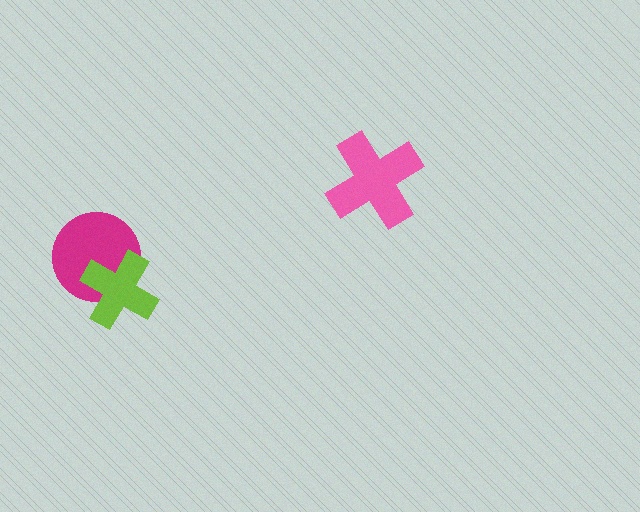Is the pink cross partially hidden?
No, no other shape covers it.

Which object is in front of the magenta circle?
The lime cross is in front of the magenta circle.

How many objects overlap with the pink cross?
0 objects overlap with the pink cross.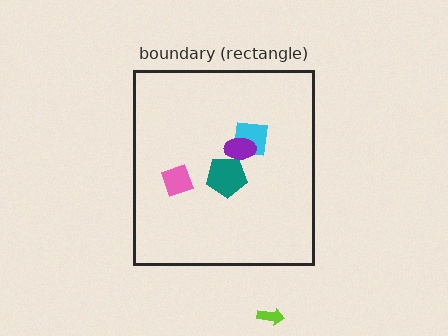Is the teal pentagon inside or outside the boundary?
Inside.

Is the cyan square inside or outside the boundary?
Inside.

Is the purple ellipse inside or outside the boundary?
Inside.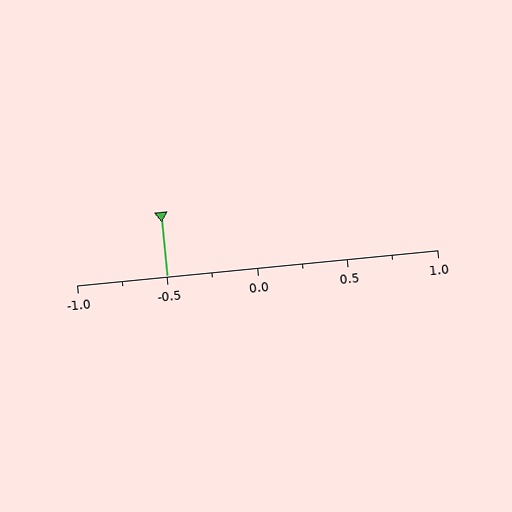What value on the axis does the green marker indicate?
The marker indicates approximately -0.5.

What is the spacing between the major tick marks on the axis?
The major ticks are spaced 0.5 apart.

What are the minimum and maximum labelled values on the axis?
The axis runs from -1.0 to 1.0.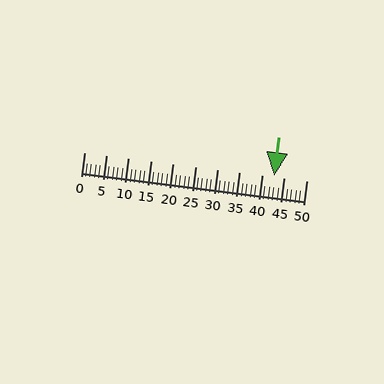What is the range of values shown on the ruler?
The ruler shows values from 0 to 50.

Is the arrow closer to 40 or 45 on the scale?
The arrow is closer to 45.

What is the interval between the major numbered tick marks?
The major tick marks are spaced 5 units apart.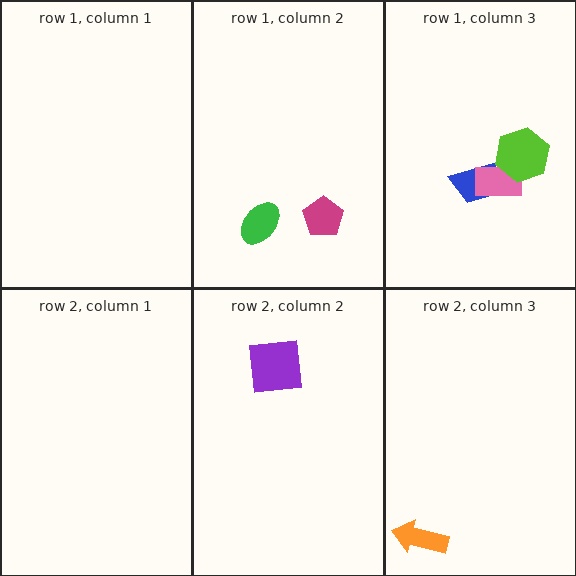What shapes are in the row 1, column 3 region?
The blue trapezoid, the pink rectangle, the lime hexagon.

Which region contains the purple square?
The row 2, column 2 region.